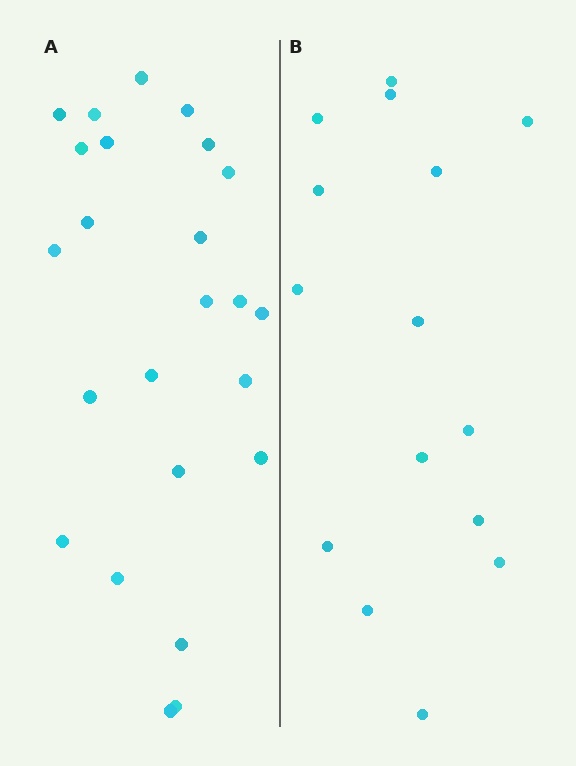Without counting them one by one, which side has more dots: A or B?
Region A (the left region) has more dots.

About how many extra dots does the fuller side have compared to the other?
Region A has roughly 8 or so more dots than region B.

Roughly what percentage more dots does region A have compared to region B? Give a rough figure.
About 60% more.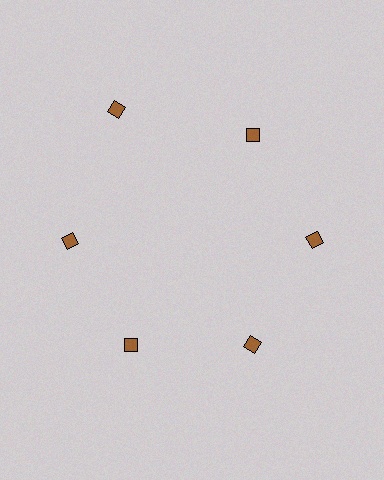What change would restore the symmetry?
The symmetry would be restored by moving it inward, back onto the ring so that all 6 diamonds sit at equal angles and equal distance from the center.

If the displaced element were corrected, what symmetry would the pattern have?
It would have 6-fold rotational symmetry — the pattern would map onto itself every 60 degrees.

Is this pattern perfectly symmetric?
No. The 6 brown diamonds are arranged in a ring, but one element near the 11 o'clock position is pushed outward from the center, breaking the 6-fold rotational symmetry.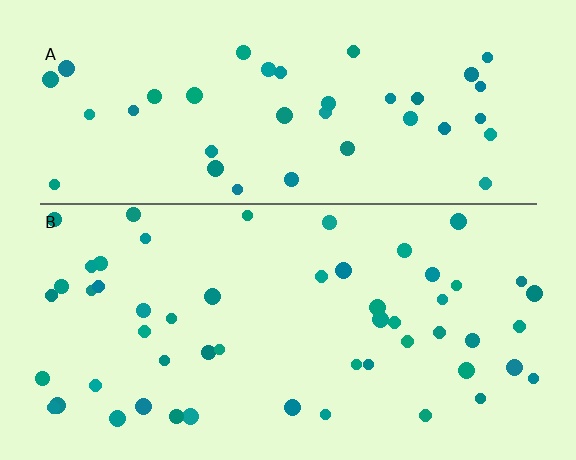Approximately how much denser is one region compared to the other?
Approximately 1.3× — region B over region A.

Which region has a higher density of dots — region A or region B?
B (the bottom).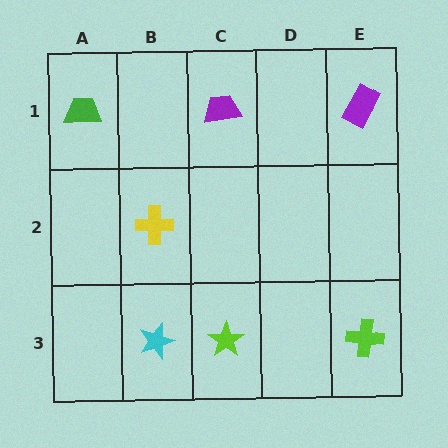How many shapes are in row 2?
1 shape.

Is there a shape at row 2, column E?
No, that cell is empty.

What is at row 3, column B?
A cyan star.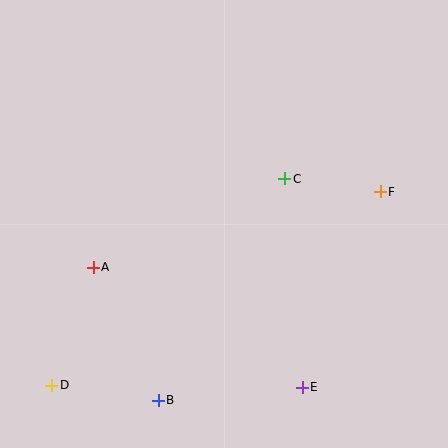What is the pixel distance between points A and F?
The distance between A and F is 297 pixels.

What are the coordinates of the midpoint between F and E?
The midpoint between F and E is at (341, 289).